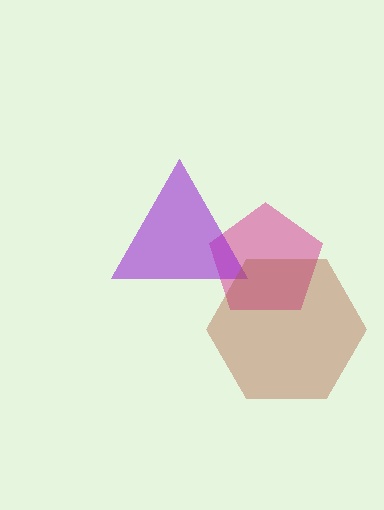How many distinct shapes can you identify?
There are 3 distinct shapes: a pink pentagon, a purple triangle, a brown hexagon.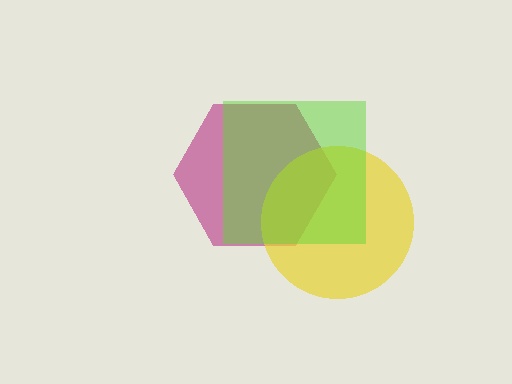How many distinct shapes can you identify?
There are 3 distinct shapes: a magenta hexagon, a yellow circle, a lime square.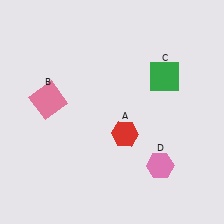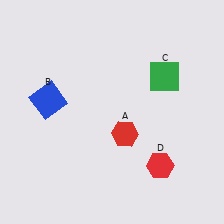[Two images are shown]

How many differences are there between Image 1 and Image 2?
There are 2 differences between the two images.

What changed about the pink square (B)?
In Image 1, B is pink. In Image 2, it changed to blue.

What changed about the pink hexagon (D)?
In Image 1, D is pink. In Image 2, it changed to red.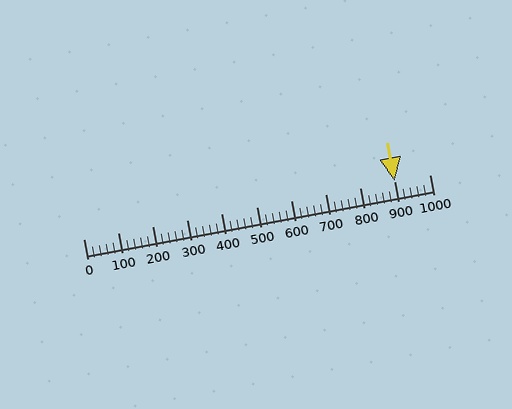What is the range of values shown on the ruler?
The ruler shows values from 0 to 1000.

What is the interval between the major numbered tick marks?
The major tick marks are spaced 100 units apart.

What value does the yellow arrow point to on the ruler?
The yellow arrow points to approximately 900.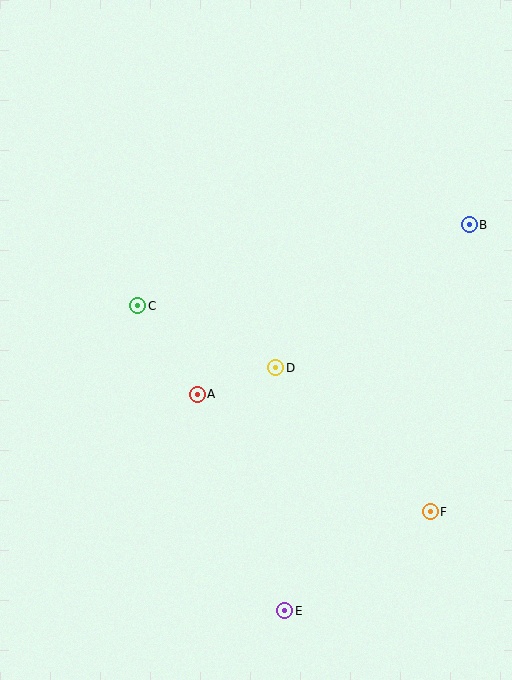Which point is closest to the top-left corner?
Point C is closest to the top-left corner.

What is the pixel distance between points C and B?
The distance between C and B is 341 pixels.